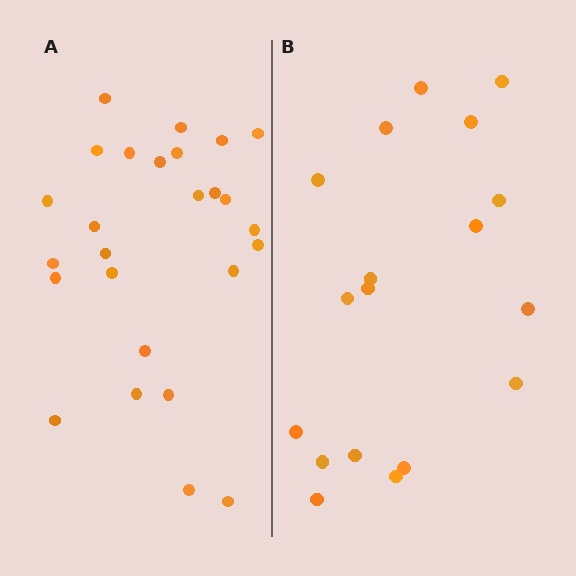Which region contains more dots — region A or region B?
Region A (the left region) has more dots.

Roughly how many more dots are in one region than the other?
Region A has roughly 8 or so more dots than region B.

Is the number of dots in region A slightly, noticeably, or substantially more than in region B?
Region A has noticeably more, but not dramatically so. The ratio is roughly 1.4 to 1.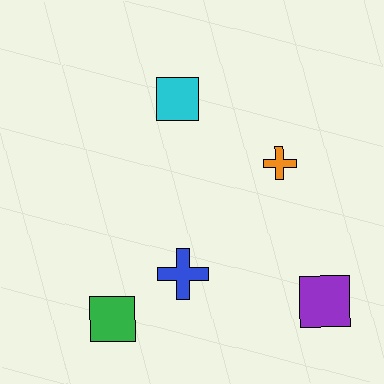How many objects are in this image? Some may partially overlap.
There are 5 objects.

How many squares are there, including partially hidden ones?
There are 3 squares.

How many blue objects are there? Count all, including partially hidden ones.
There is 1 blue object.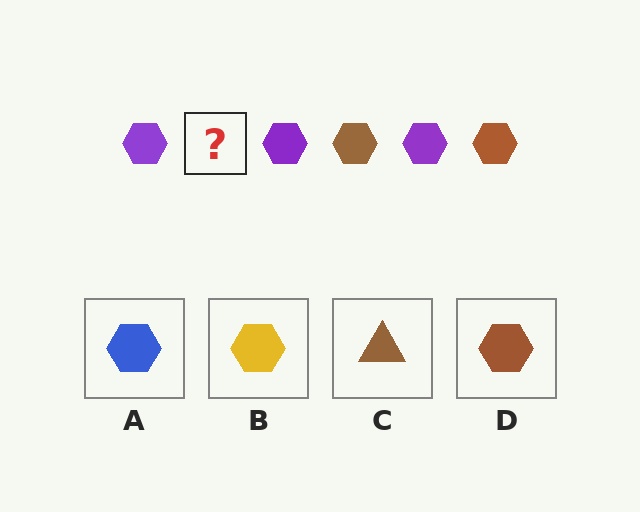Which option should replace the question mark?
Option D.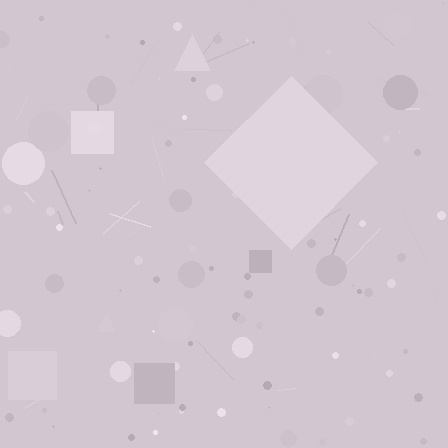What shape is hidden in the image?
A diamond is hidden in the image.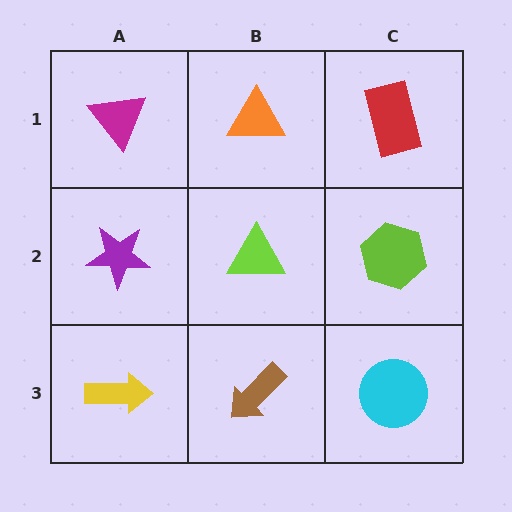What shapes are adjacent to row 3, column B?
A lime triangle (row 2, column B), a yellow arrow (row 3, column A), a cyan circle (row 3, column C).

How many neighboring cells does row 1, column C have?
2.